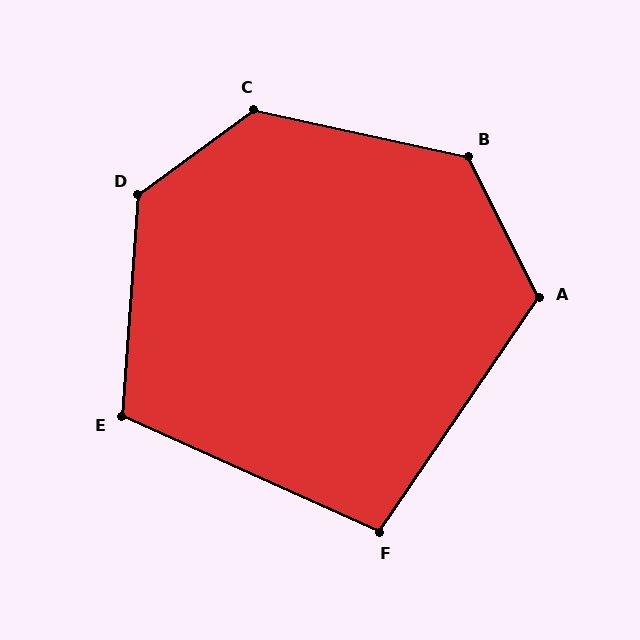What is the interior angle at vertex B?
Approximately 129 degrees (obtuse).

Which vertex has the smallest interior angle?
F, at approximately 100 degrees.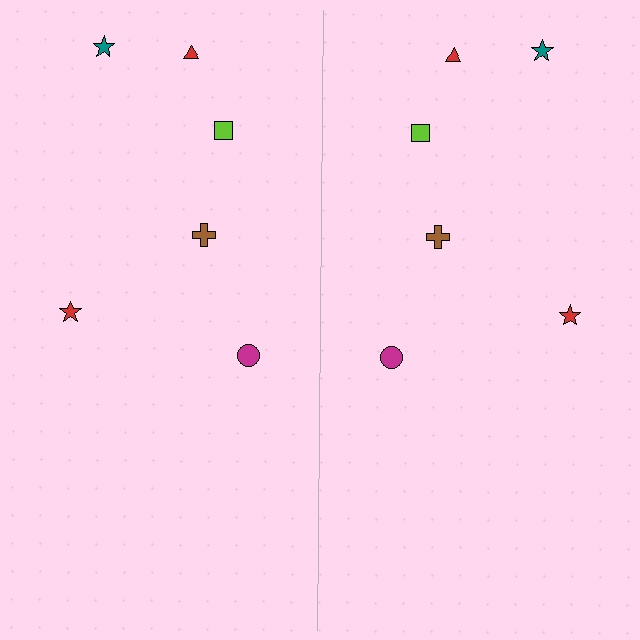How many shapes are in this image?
There are 12 shapes in this image.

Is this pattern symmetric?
Yes, this pattern has bilateral (reflection) symmetry.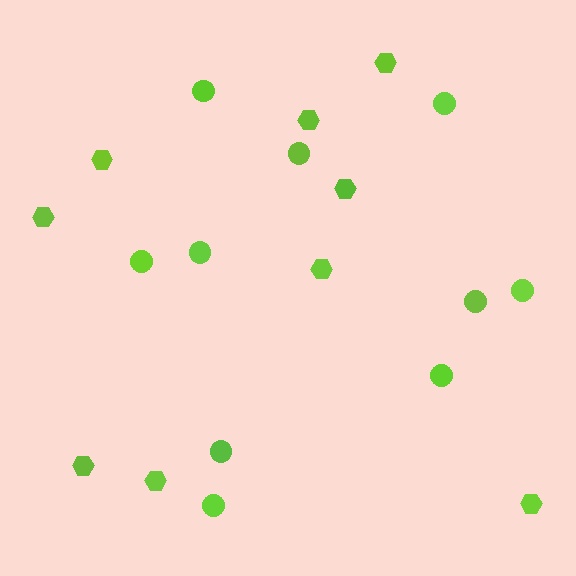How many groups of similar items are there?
There are 2 groups: one group of hexagons (9) and one group of circles (10).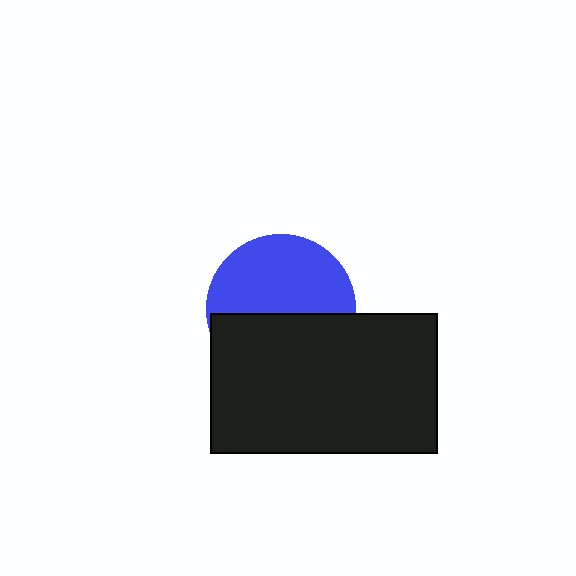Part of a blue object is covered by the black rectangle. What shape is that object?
It is a circle.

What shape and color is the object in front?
The object in front is a black rectangle.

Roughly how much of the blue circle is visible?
About half of it is visible (roughly 54%).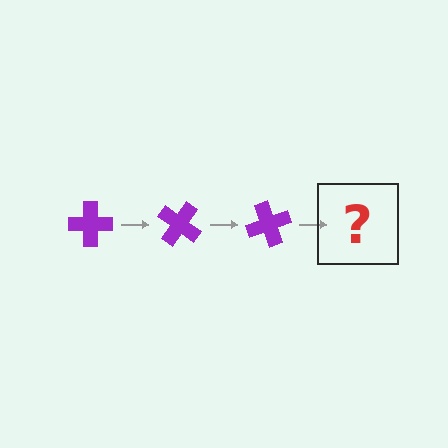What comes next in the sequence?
The next element should be a purple cross rotated 105 degrees.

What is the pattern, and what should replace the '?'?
The pattern is that the cross rotates 35 degrees each step. The '?' should be a purple cross rotated 105 degrees.